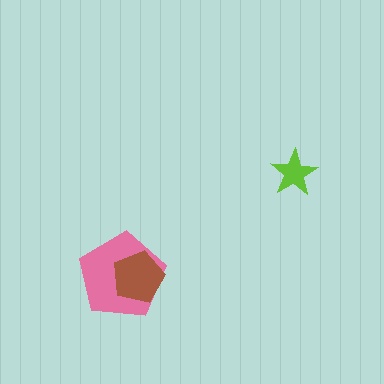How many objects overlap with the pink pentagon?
1 object overlaps with the pink pentagon.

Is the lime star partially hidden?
No, no other shape covers it.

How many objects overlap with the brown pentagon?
1 object overlaps with the brown pentagon.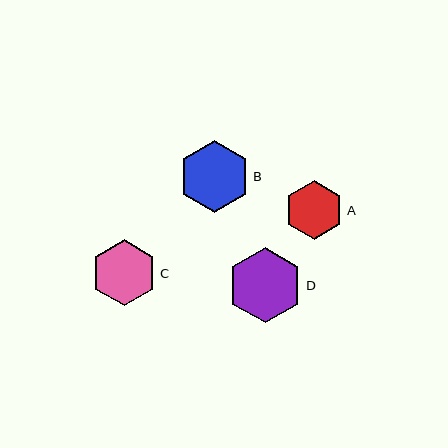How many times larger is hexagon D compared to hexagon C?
Hexagon D is approximately 1.1 times the size of hexagon C.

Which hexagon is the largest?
Hexagon D is the largest with a size of approximately 75 pixels.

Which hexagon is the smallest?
Hexagon A is the smallest with a size of approximately 59 pixels.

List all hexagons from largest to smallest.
From largest to smallest: D, B, C, A.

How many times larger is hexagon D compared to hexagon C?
Hexagon D is approximately 1.1 times the size of hexagon C.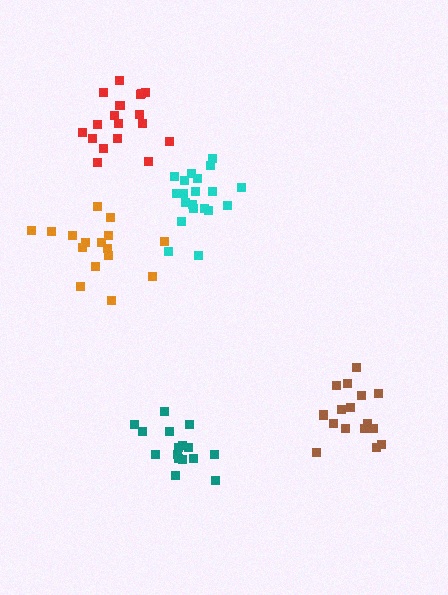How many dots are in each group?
Group 1: 16 dots, Group 2: 19 dots, Group 3: 16 dots, Group 4: 16 dots, Group 5: 20 dots (87 total).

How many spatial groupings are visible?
There are 5 spatial groupings.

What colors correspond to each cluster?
The clusters are colored: orange, red, brown, teal, cyan.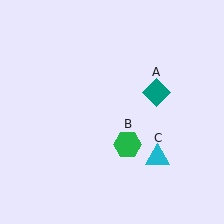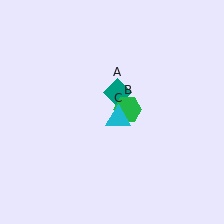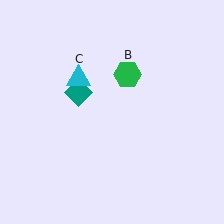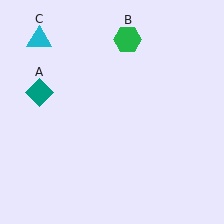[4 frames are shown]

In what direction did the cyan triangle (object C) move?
The cyan triangle (object C) moved up and to the left.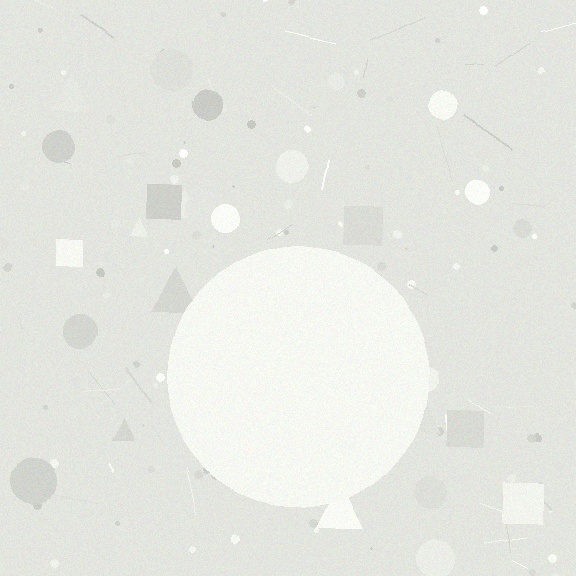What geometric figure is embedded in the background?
A circle is embedded in the background.